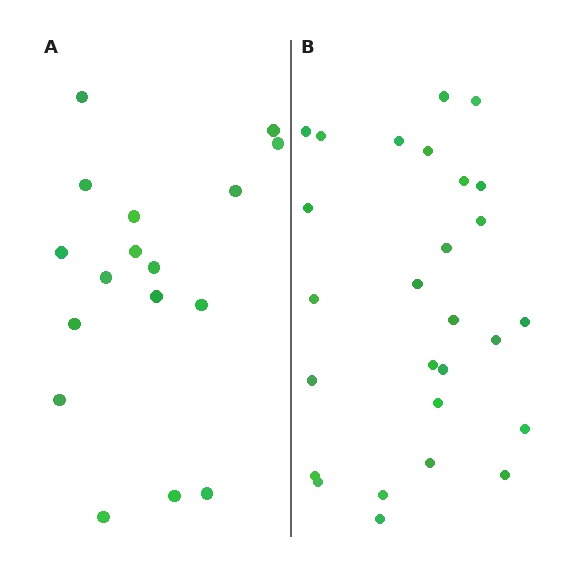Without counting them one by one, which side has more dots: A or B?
Region B (the right region) has more dots.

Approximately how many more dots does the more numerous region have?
Region B has roughly 10 or so more dots than region A.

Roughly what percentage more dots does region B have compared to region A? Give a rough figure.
About 60% more.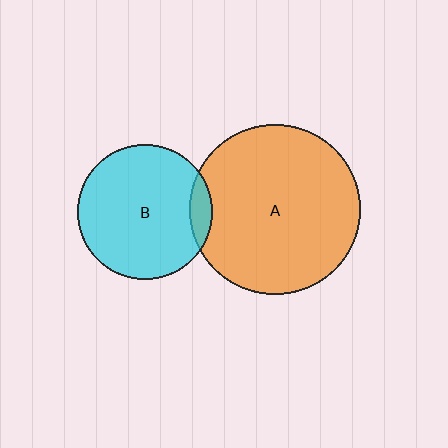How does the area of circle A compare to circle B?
Approximately 1.6 times.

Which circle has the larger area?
Circle A (orange).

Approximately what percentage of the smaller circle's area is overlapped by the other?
Approximately 10%.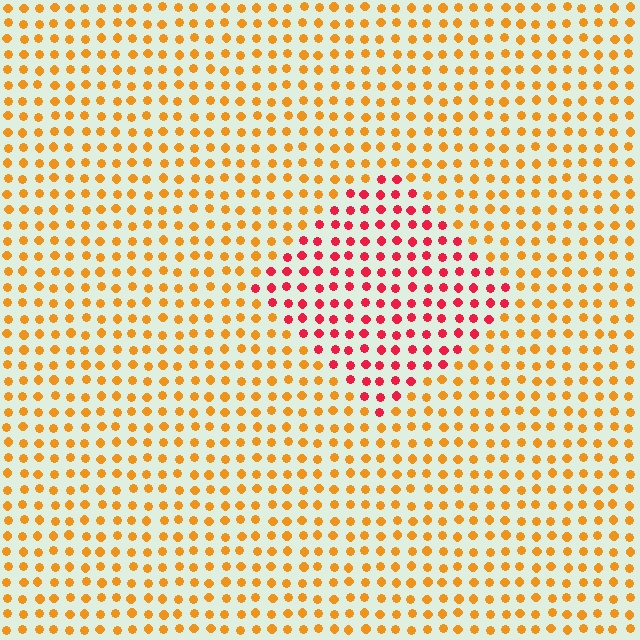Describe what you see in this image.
The image is filled with small orange elements in a uniform arrangement. A diamond-shaped region is visible where the elements are tinted to a slightly different hue, forming a subtle color boundary.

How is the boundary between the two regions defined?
The boundary is defined purely by a slight shift in hue (about 46 degrees). Spacing, size, and orientation are identical on both sides.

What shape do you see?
I see a diamond.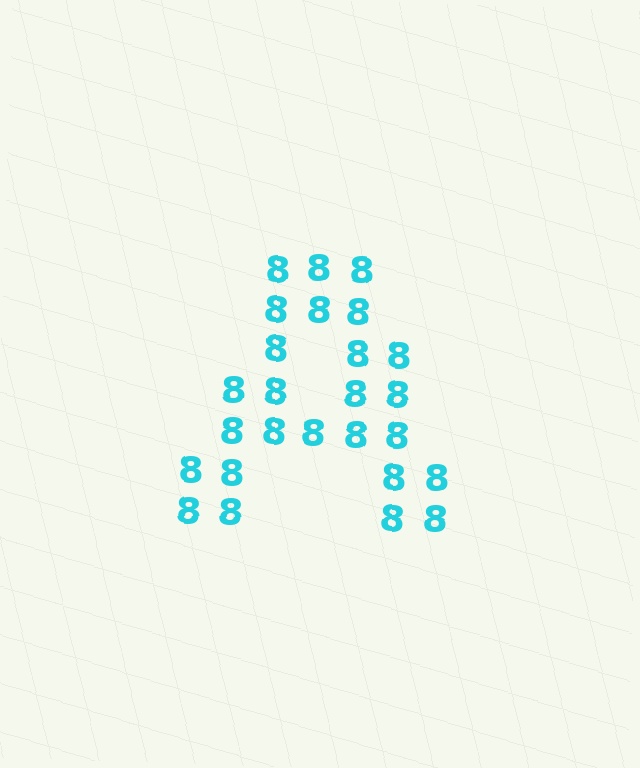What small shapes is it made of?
It is made of small digit 8's.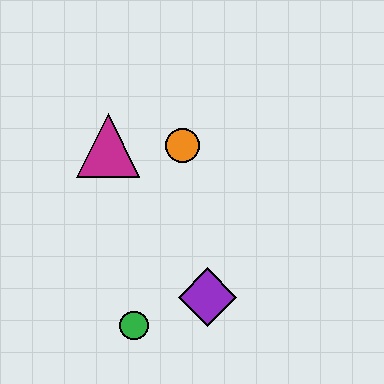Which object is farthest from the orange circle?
The green circle is farthest from the orange circle.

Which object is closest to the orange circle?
The magenta triangle is closest to the orange circle.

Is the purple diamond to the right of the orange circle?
Yes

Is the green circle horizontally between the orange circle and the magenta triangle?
Yes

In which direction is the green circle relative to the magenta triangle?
The green circle is below the magenta triangle.